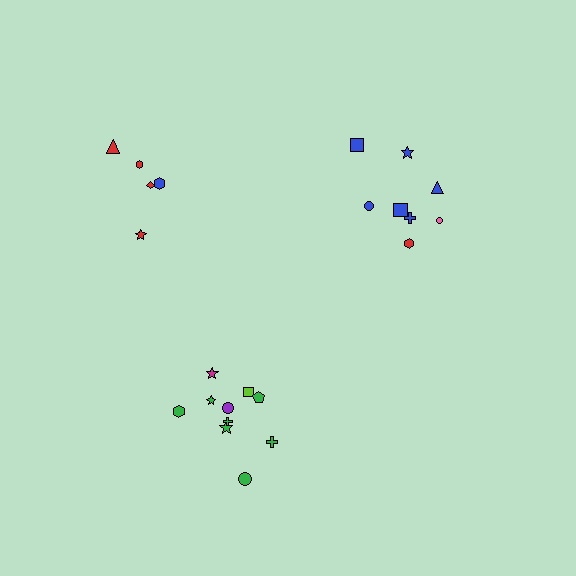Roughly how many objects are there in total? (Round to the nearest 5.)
Roughly 25 objects in total.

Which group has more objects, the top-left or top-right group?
The top-right group.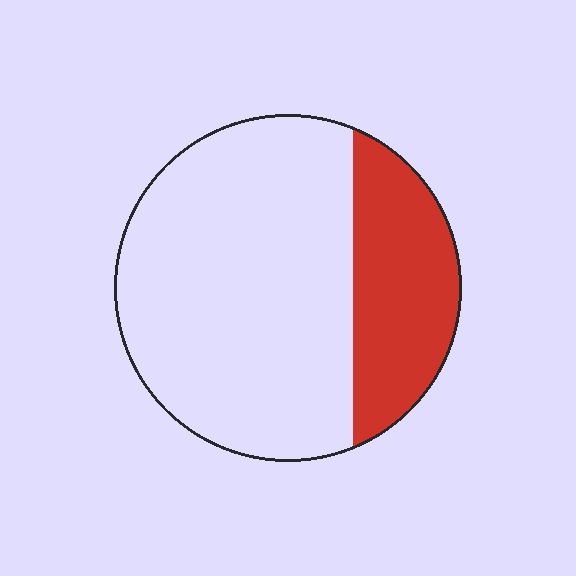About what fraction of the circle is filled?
About one quarter (1/4).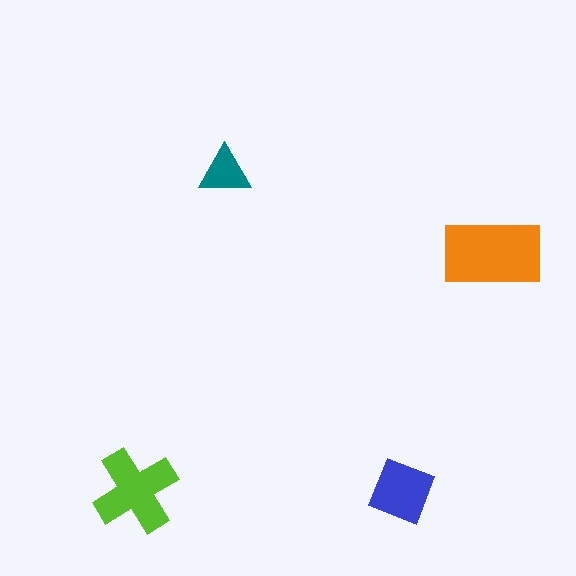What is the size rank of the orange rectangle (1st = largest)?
1st.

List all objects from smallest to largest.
The teal triangle, the blue diamond, the lime cross, the orange rectangle.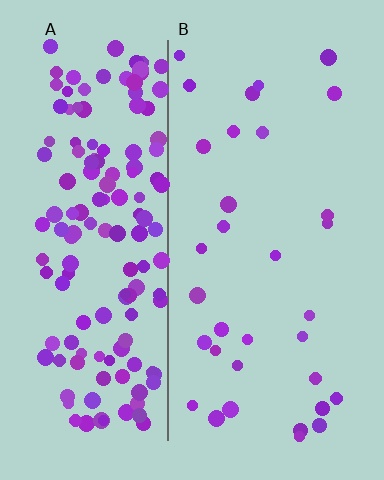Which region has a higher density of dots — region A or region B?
A (the left).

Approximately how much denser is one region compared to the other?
Approximately 4.7× — region A over region B.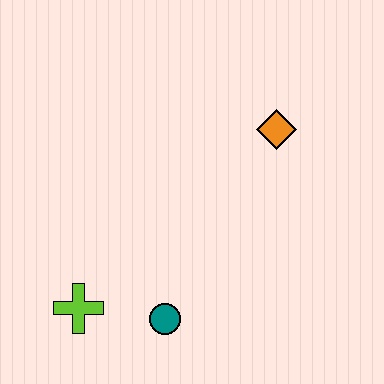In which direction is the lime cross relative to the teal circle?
The lime cross is to the left of the teal circle.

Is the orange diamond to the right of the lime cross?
Yes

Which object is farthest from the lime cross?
The orange diamond is farthest from the lime cross.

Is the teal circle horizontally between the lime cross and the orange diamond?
Yes